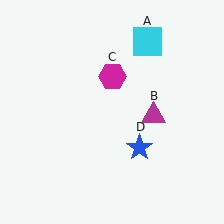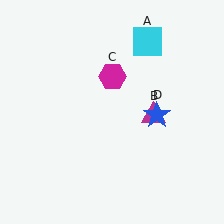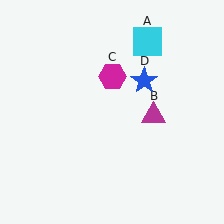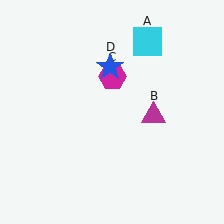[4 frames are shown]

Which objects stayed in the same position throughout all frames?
Cyan square (object A) and magenta triangle (object B) and magenta hexagon (object C) remained stationary.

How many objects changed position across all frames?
1 object changed position: blue star (object D).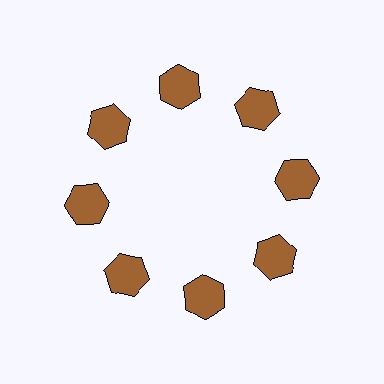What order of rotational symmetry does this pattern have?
This pattern has 8-fold rotational symmetry.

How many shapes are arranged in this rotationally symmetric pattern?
There are 8 shapes, arranged in 8 groups of 1.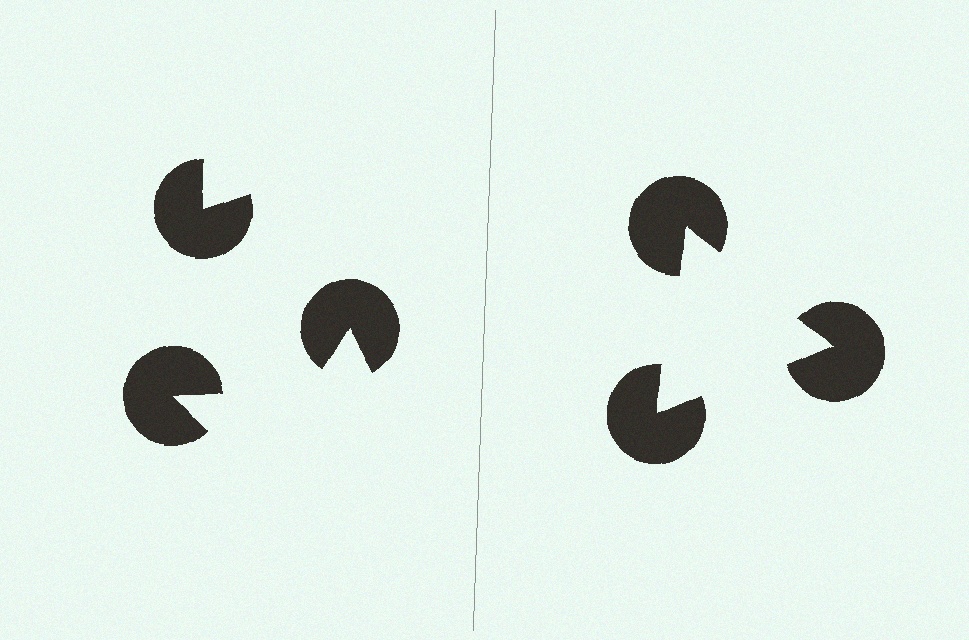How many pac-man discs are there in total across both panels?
6 — 3 on each side.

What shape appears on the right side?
An illusory triangle.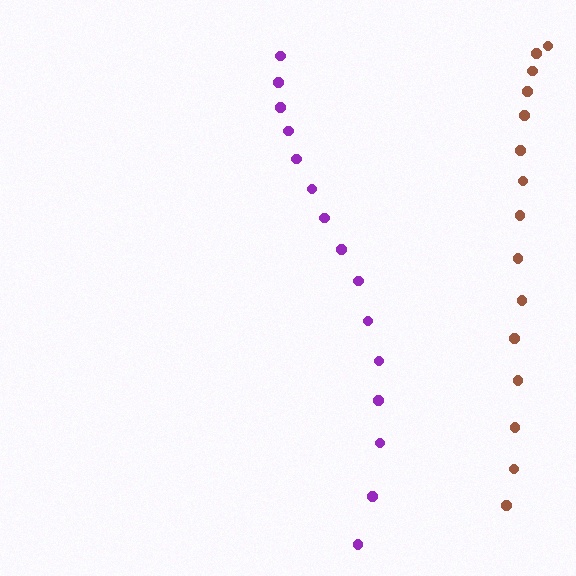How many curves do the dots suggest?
There are 2 distinct paths.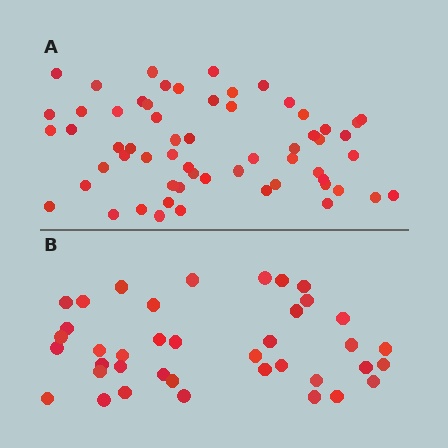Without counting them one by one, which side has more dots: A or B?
Region A (the top region) has more dots.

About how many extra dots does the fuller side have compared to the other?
Region A has approximately 20 more dots than region B.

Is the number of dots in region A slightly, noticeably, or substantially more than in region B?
Region A has substantially more. The ratio is roughly 1.5 to 1.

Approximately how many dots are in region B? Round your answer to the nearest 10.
About 40 dots. (The exact count is 39, which rounds to 40.)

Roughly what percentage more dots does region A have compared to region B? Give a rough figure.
About 55% more.